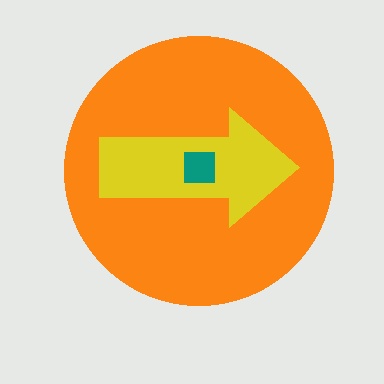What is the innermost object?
The teal square.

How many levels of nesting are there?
3.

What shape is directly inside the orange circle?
The yellow arrow.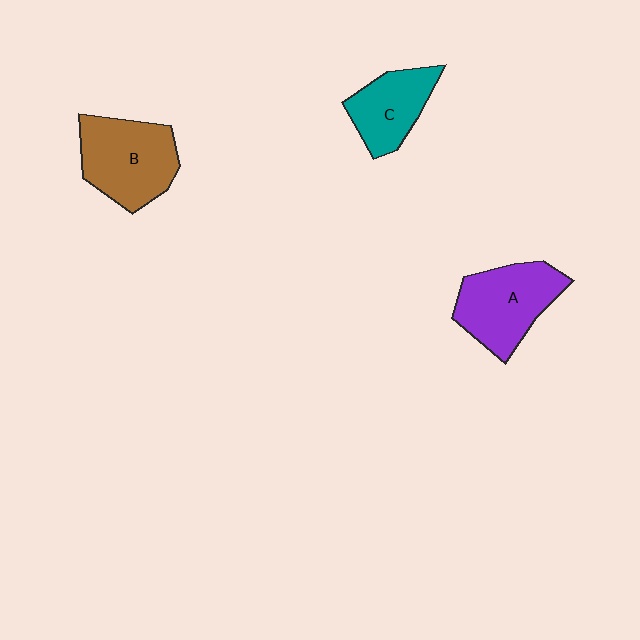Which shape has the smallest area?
Shape C (teal).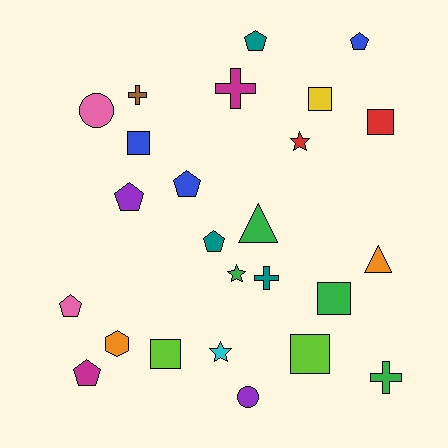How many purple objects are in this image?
There are 2 purple objects.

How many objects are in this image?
There are 25 objects.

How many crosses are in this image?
There are 4 crosses.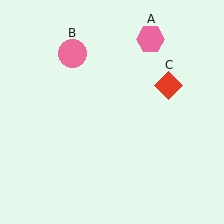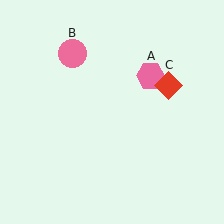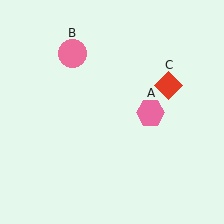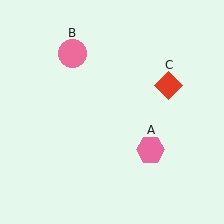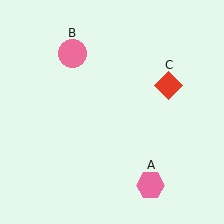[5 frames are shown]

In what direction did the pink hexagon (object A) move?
The pink hexagon (object A) moved down.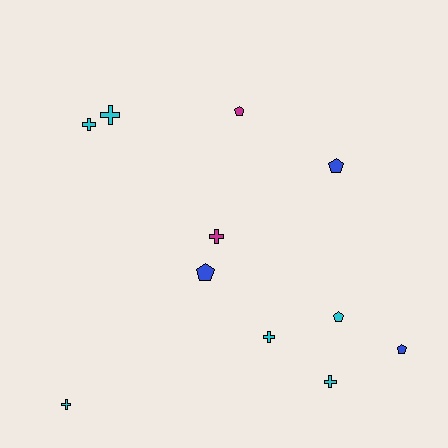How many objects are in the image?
There are 11 objects.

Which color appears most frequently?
Cyan, with 6 objects.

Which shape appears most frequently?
Cross, with 6 objects.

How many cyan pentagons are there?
There is 1 cyan pentagon.